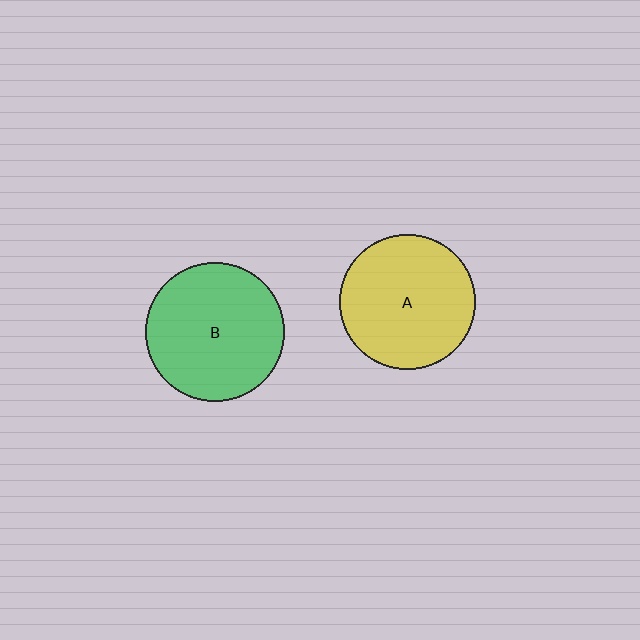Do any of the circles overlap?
No, none of the circles overlap.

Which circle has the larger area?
Circle B (green).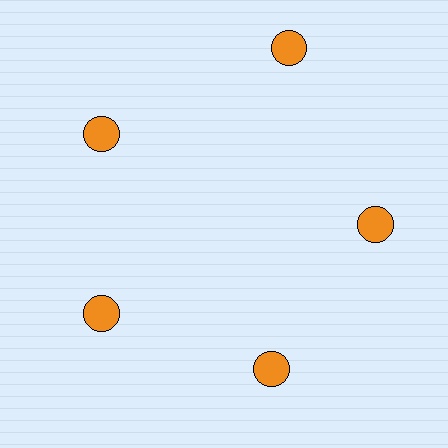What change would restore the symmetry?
The symmetry would be restored by moving it inward, back onto the ring so that all 5 circles sit at equal angles and equal distance from the center.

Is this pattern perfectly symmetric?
No. The 5 orange circles are arranged in a ring, but one element near the 1 o'clock position is pushed outward from the center, breaking the 5-fold rotational symmetry.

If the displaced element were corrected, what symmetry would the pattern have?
It would have 5-fold rotational symmetry — the pattern would map onto itself every 72 degrees.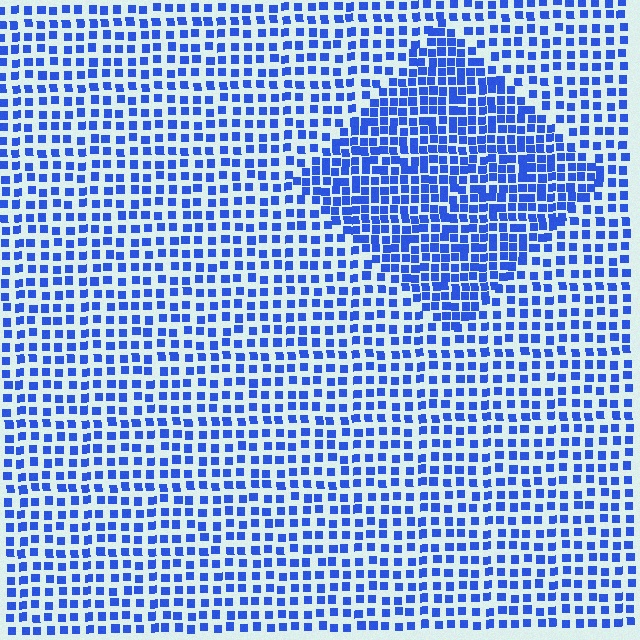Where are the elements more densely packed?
The elements are more densely packed inside the diamond boundary.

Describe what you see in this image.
The image contains small blue elements arranged at two different densities. A diamond-shaped region is visible where the elements are more densely packed than the surrounding area.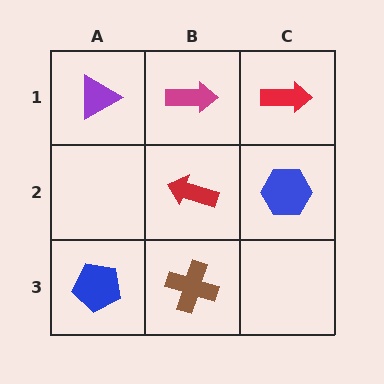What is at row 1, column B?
A magenta arrow.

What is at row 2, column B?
A red arrow.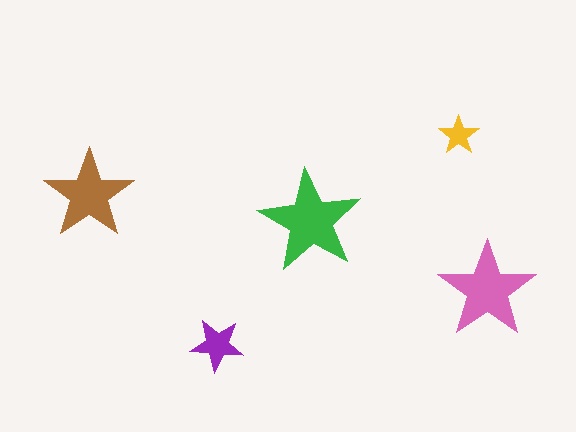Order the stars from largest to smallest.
the green one, the pink one, the brown one, the purple one, the yellow one.